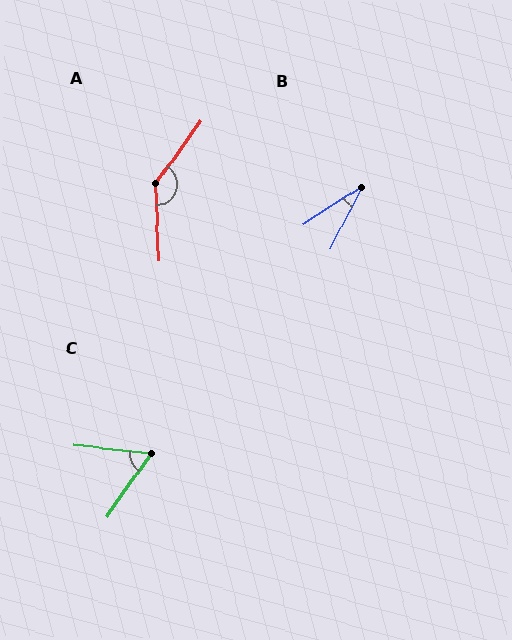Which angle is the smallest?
B, at approximately 31 degrees.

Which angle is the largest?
A, at approximately 142 degrees.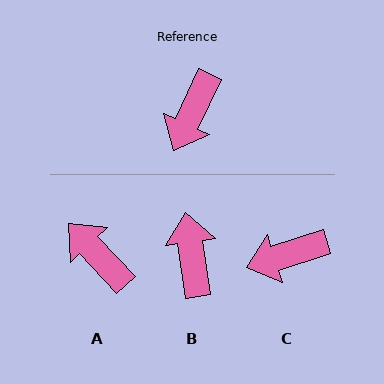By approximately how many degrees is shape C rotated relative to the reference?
Approximately 47 degrees clockwise.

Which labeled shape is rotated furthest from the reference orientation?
B, about 146 degrees away.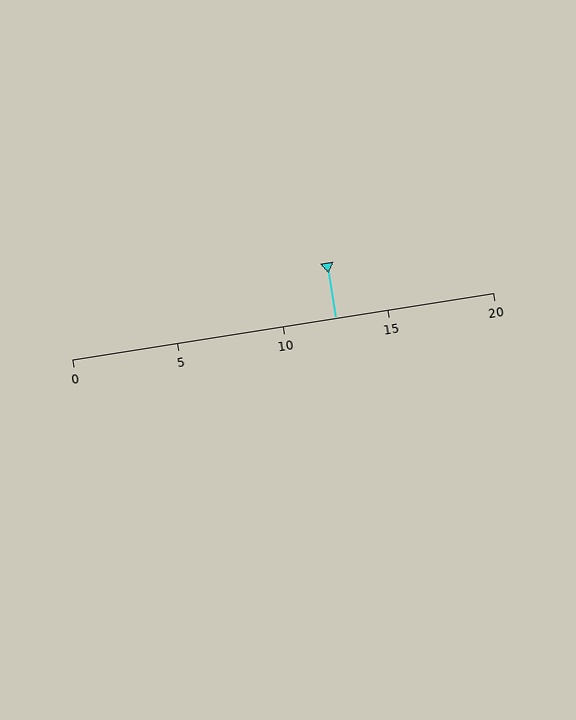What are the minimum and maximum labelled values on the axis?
The axis runs from 0 to 20.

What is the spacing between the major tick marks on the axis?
The major ticks are spaced 5 apart.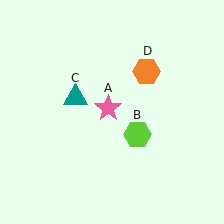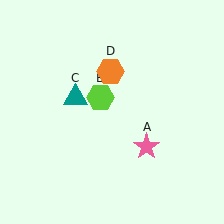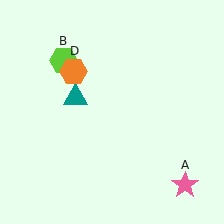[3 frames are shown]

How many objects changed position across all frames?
3 objects changed position: pink star (object A), lime hexagon (object B), orange hexagon (object D).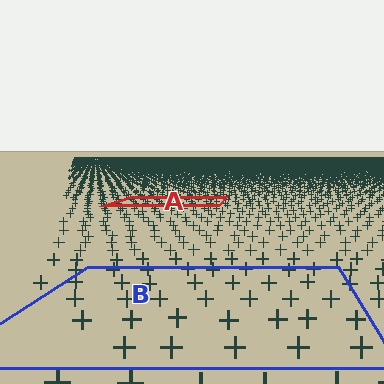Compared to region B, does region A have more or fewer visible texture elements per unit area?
Region A has more texture elements per unit area — they are packed more densely because it is farther away.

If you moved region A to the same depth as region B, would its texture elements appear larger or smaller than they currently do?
They would appear larger. At a closer depth, the same texture elements are projected at a bigger on-screen size.